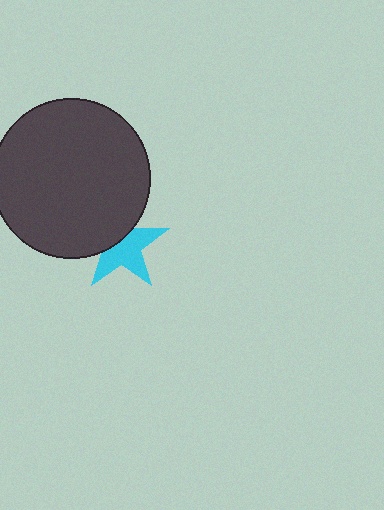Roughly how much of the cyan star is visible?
About half of it is visible (roughly 60%).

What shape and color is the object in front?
The object in front is a dark gray circle.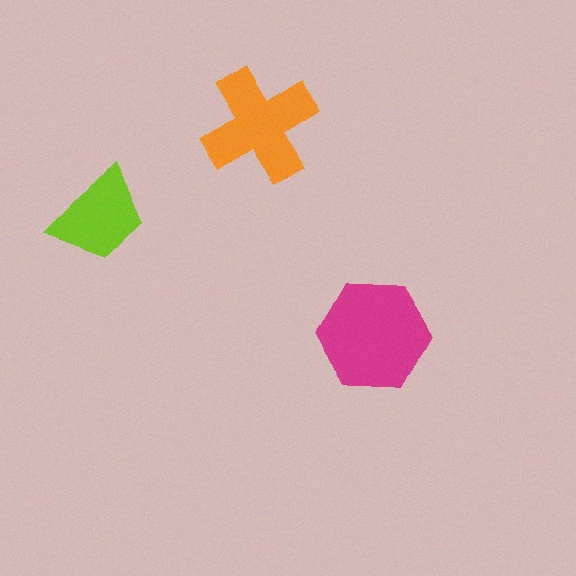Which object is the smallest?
The lime trapezoid.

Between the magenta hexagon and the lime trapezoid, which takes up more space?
The magenta hexagon.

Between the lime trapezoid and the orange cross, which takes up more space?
The orange cross.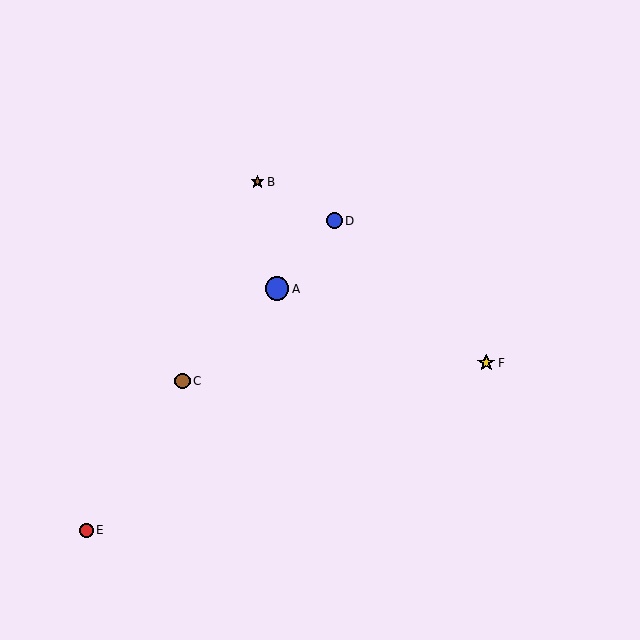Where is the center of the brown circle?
The center of the brown circle is at (183, 381).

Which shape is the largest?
The blue circle (labeled A) is the largest.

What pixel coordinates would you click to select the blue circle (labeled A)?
Click at (277, 289) to select the blue circle A.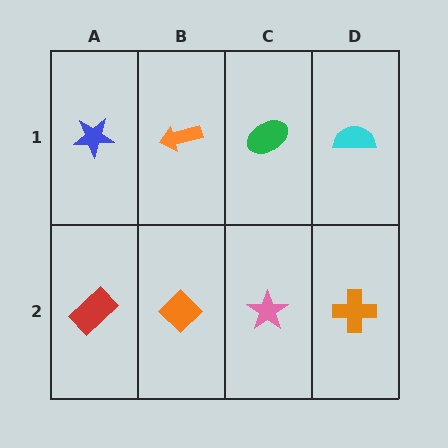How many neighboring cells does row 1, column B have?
3.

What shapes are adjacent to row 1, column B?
An orange diamond (row 2, column B), a blue star (row 1, column A), a green ellipse (row 1, column C).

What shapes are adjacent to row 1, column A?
A red rectangle (row 2, column A), an orange arrow (row 1, column B).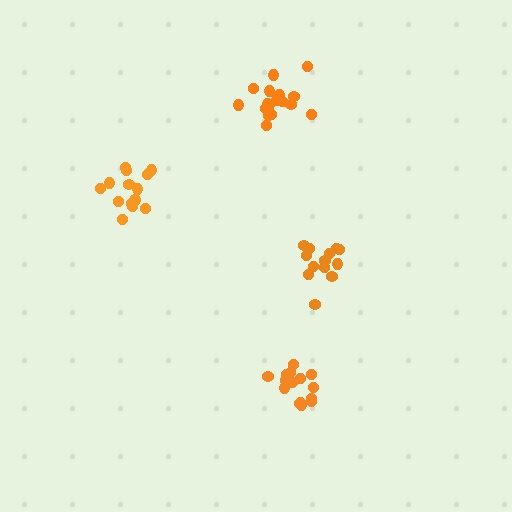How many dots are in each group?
Group 1: 15 dots, Group 2: 18 dots, Group 3: 14 dots, Group 4: 13 dots (60 total).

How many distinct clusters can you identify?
There are 4 distinct clusters.